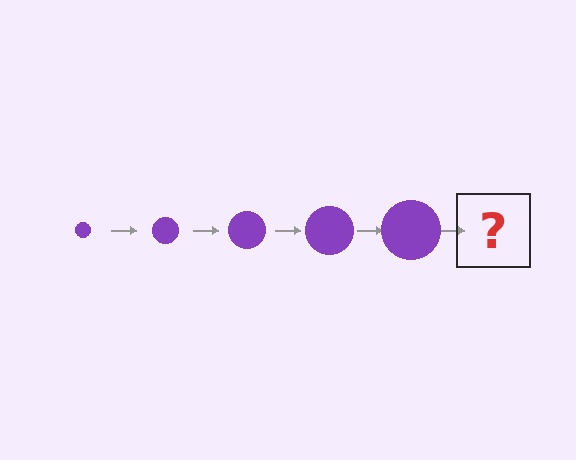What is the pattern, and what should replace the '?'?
The pattern is that the circle gets progressively larger each step. The '?' should be a purple circle, larger than the previous one.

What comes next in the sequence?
The next element should be a purple circle, larger than the previous one.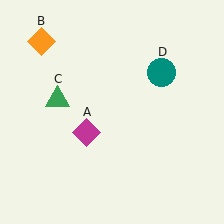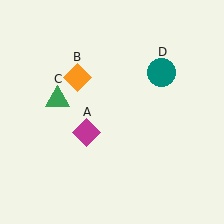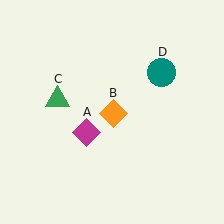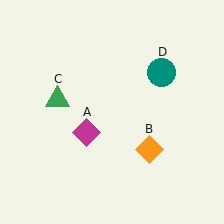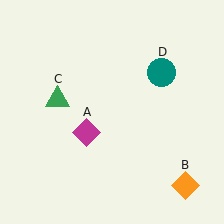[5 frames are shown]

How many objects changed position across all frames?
1 object changed position: orange diamond (object B).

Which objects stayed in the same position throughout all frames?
Magenta diamond (object A) and green triangle (object C) and teal circle (object D) remained stationary.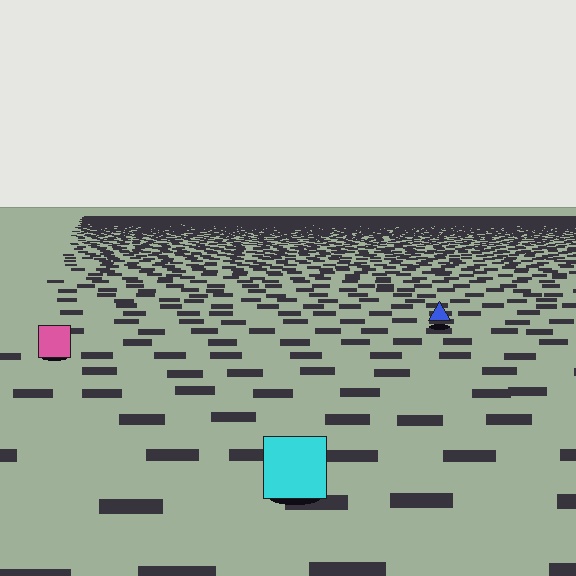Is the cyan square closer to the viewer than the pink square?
Yes. The cyan square is closer — you can tell from the texture gradient: the ground texture is coarser near it.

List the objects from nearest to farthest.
From nearest to farthest: the cyan square, the pink square, the blue triangle.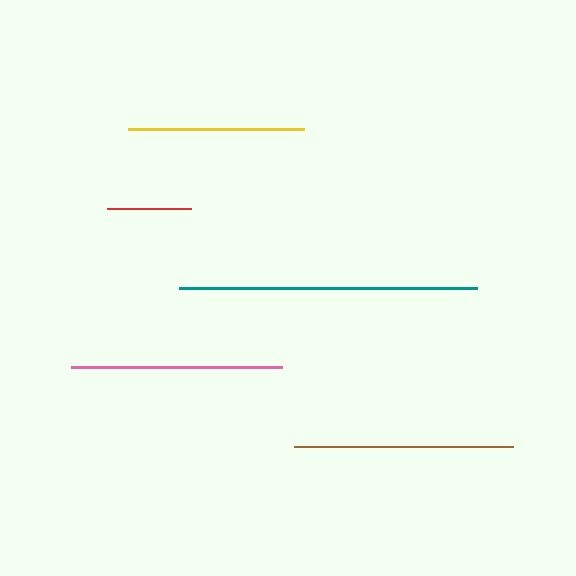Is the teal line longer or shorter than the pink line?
The teal line is longer than the pink line.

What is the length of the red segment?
The red segment is approximately 83 pixels long.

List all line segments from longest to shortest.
From longest to shortest: teal, brown, pink, yellow, red.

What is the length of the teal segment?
The teal segment is approximately 298 pixels long.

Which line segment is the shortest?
The red line is the shortest at approximately 83 pixels.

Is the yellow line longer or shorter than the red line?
The yellow line is longer than the red line.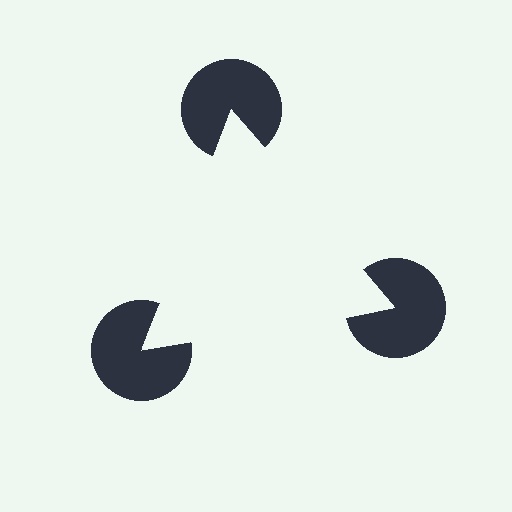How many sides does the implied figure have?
3 sides.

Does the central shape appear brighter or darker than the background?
It typically appears slightly brighter than the background, even though no actual brightness change is drawn.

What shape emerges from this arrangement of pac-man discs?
An illusory triangle — its edges are inferred from the aligned wedge cuts in the pac-man discs, not physically drawn.